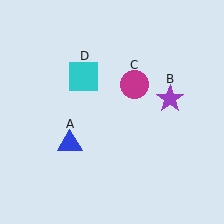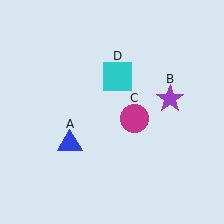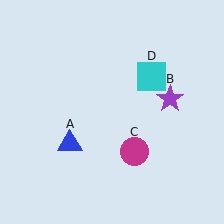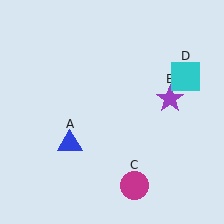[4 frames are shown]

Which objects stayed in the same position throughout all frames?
Blue triangle (object A) and purple star (object B) remained stationary.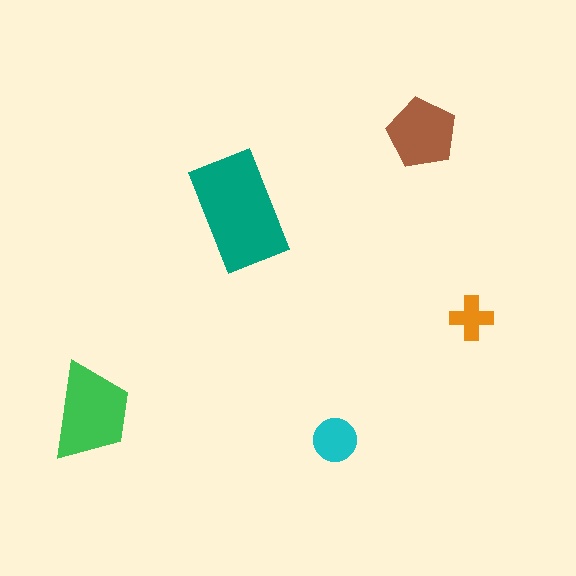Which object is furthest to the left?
The green trapezoid is leftmost.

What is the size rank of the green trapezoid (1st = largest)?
2nd.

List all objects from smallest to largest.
The orange cross, the cyan circle, the brown pentagon, the green trapezoid, the teal rectangle.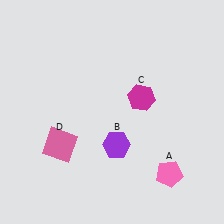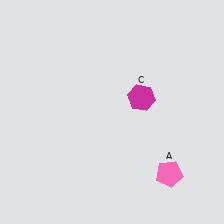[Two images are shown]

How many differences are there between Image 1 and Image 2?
There are 2 differences between the two images.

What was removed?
The pink square (D), the purple hexagon (B) were removed in Image 2.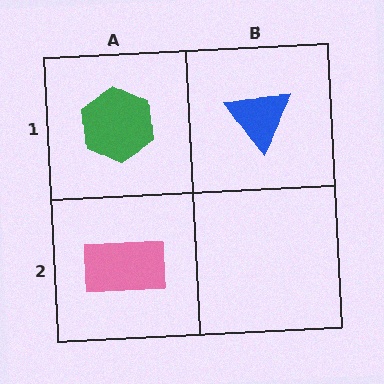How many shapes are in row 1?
2 shapes.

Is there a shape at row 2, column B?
No, that cell is empty.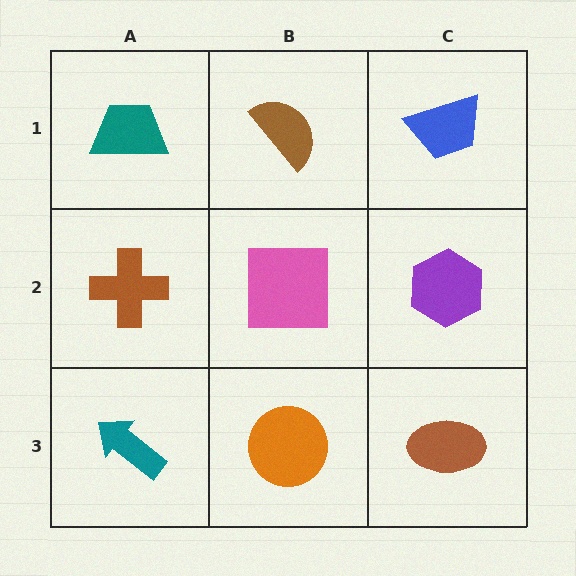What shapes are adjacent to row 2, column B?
A brown semicircle (row 1, column B), an orange circle (row 3, column B), a brown cross (row 2, column A), a purple hexagon (row 2, column C).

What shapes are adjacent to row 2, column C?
A blue trapezoid (row 1, column C), a brown ellipse (row 3, column C), a pink square (row 2, column B).